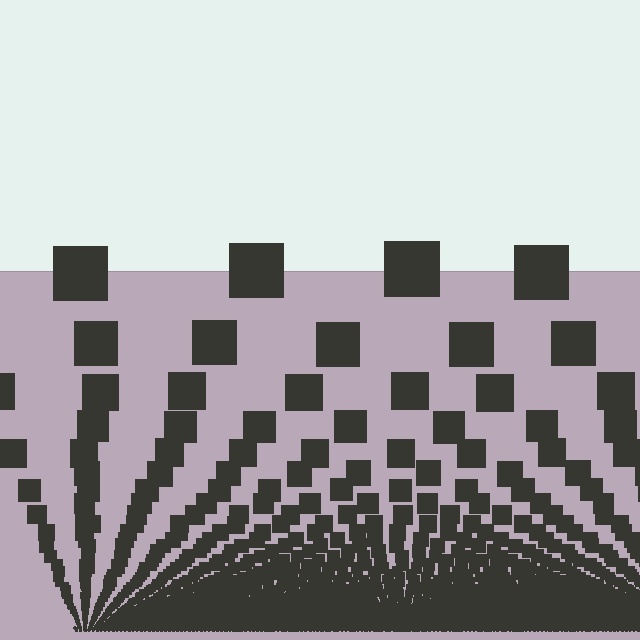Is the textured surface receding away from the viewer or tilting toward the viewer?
The surface appears to tilt toward the viewer. Texture elements get larger and sparser toward the top.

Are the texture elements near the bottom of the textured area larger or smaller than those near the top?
Smaller. The gradient is inverted — elements near the bottom are smaller and denser.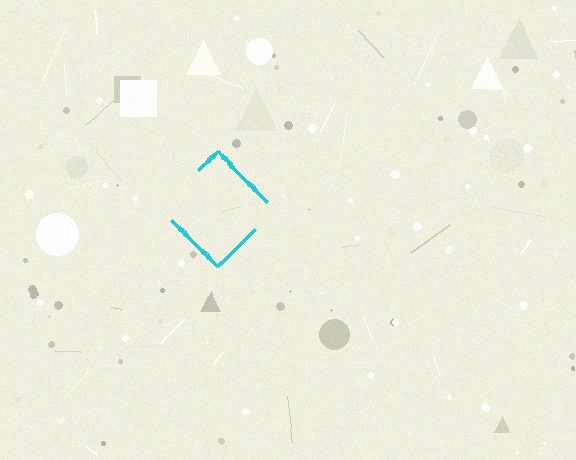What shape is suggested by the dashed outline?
The dashed outline suggests a diamond.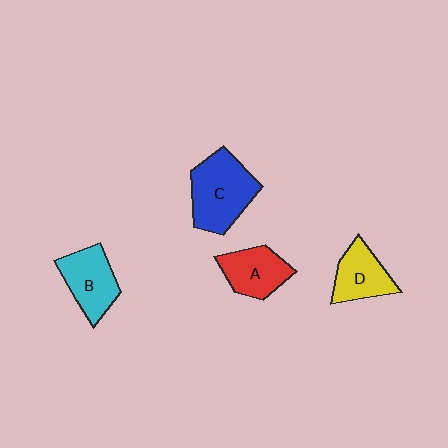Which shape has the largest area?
Shape C (blue).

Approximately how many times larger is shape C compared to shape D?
Approximately 1.5 times.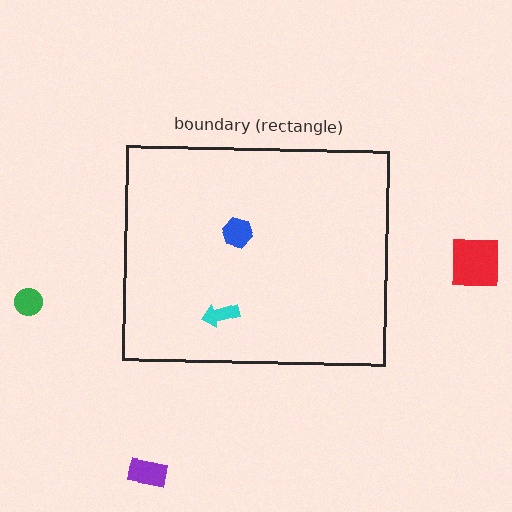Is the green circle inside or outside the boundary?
Outside.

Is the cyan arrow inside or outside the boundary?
Inside.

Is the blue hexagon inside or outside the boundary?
Inside.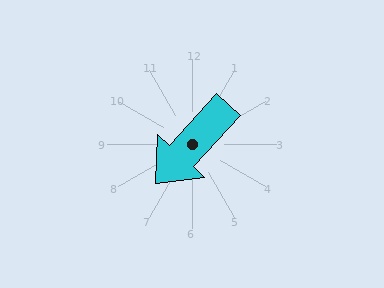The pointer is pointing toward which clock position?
Roughly 7 o'clock.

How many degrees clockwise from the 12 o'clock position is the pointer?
Approximately 222 degrees.